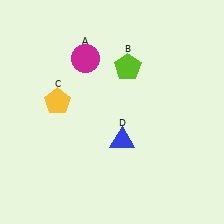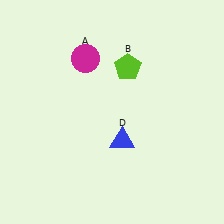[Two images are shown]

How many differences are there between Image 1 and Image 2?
There is 1 difference between the two images.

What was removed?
The yellow pentagon (C) was removed in Image 2.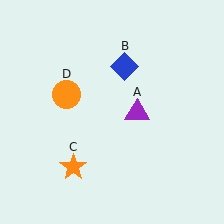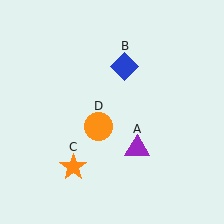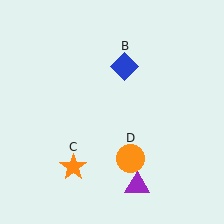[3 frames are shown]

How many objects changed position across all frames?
2 objects changed position: purple triangle (object A), orange circle (object D).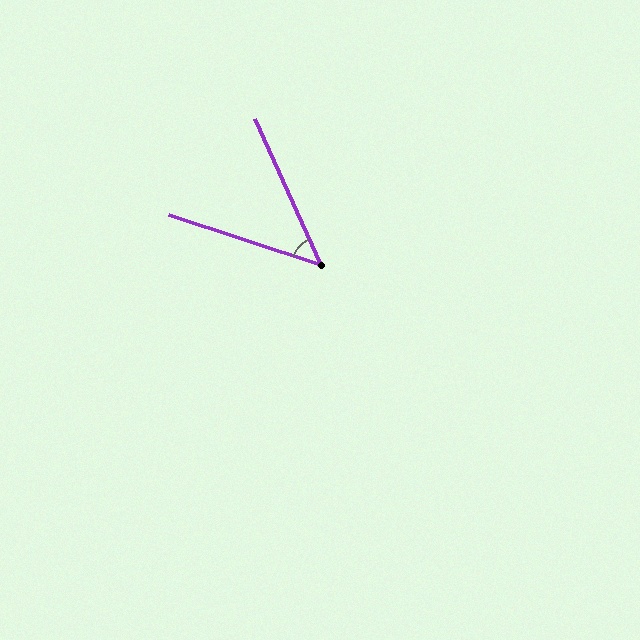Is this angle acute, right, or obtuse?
It is acute.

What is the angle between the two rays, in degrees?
Approximately 47 degrees.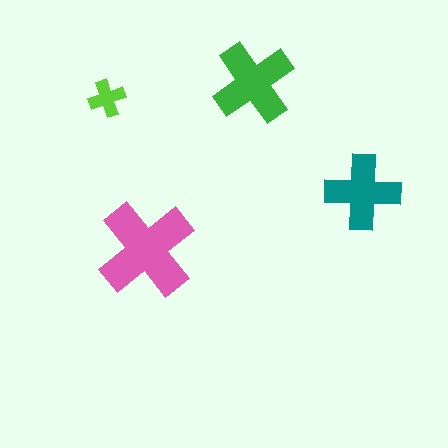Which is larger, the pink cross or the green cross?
The pink one.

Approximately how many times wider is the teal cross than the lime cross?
About 2 times wider.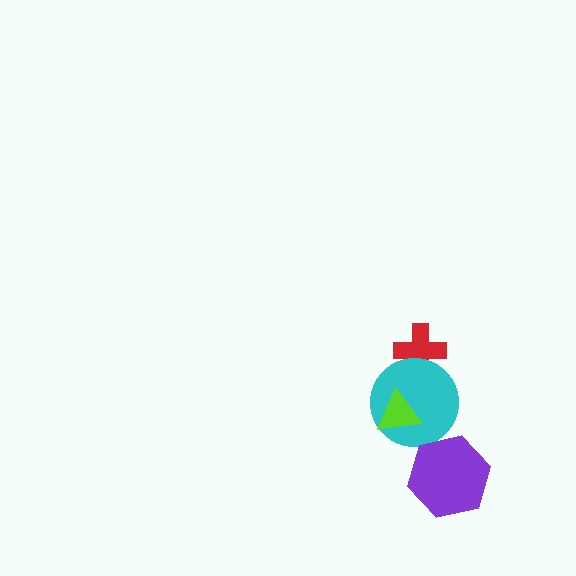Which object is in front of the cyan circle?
The lime triangle is in front of the cyan circle.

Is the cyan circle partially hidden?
Yes, it is partially covered by another shape.